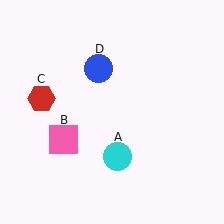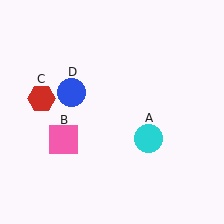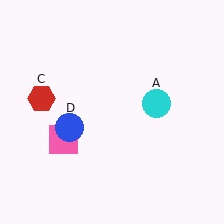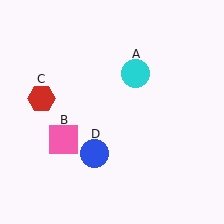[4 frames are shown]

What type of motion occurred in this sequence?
The cyan circle (object A), blue circle (object D) rotated counterclockwise around the center of the scene.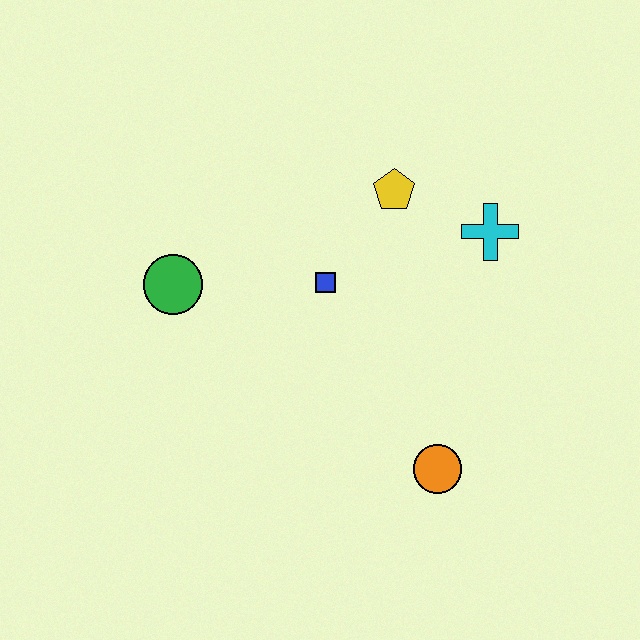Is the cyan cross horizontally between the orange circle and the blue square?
No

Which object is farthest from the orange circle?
The green circle is farthest from the orange circle.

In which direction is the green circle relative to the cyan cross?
The green circle is to the left of the cyan cross.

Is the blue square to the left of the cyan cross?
Yes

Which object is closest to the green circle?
The blue square is closest to the green circle.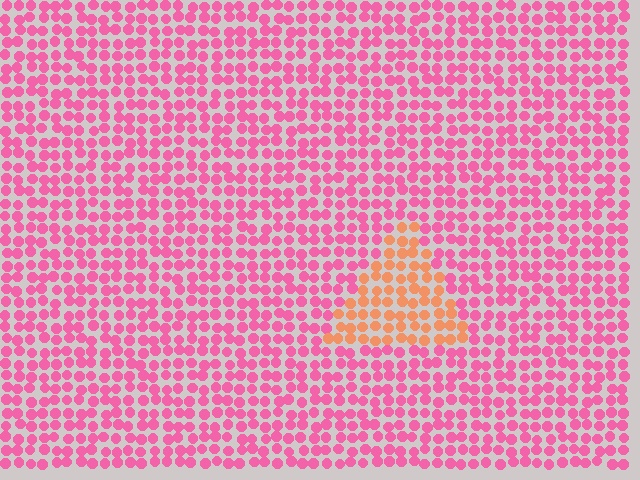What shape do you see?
I see a triangle.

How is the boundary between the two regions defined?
The boundary is defined purely by a slight shift in hue (about 49 degrees). Spacing, size, and orientation are identical on both sides.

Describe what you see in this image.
The image is filled with small pink elements in a uniform arrangement. A triangle-shaped region is visible where the elements are tinted to a slightly different hue, forming a subtle color boundary.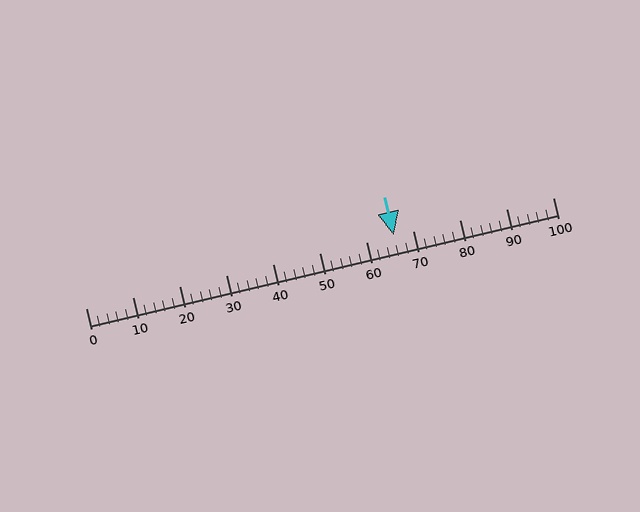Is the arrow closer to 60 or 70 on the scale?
The arrow is closer to 70.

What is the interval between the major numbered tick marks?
The major tick marks are spaced 10 units apart.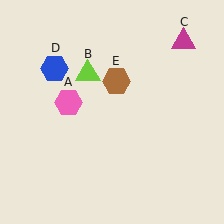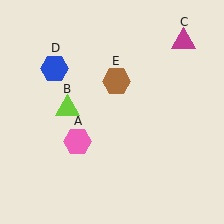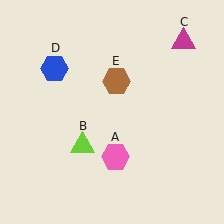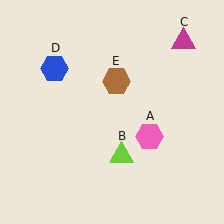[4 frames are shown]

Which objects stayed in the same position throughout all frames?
Magenta triangle (object C) and blue hexagon (object D) and brown hexagon (object E) remained stationary.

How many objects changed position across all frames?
2 objects changed position: pink hexagon (object A), lime triangle (object B).